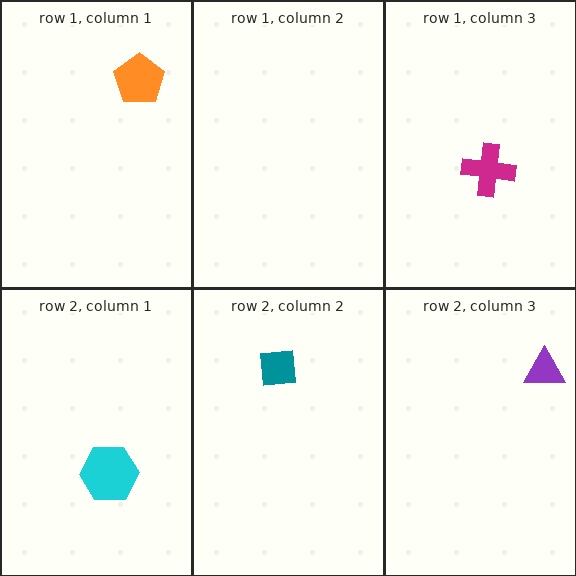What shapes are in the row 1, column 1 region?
The orange pentagon.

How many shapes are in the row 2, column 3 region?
1.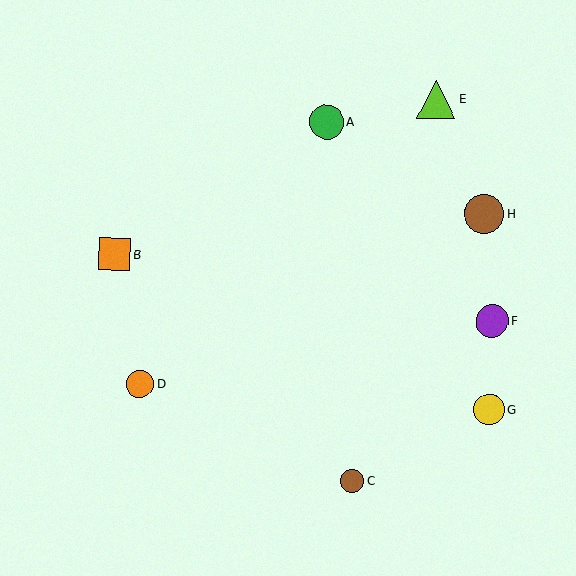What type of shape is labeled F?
Shape F is a purple circle.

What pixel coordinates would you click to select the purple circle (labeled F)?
Click at (492, 321) to select the purple circle F.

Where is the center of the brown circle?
The center of the brown circle is at (353, 481).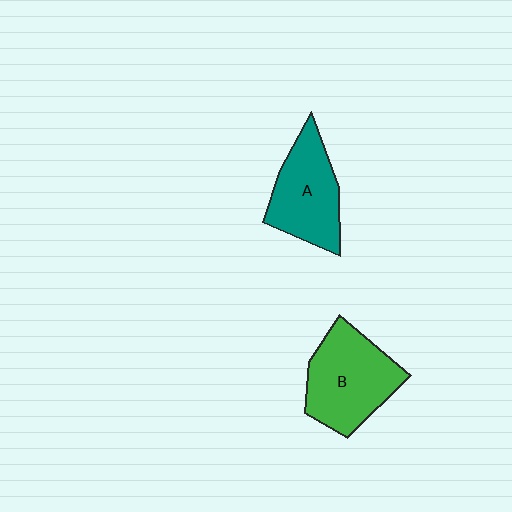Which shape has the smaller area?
Shape A (teal).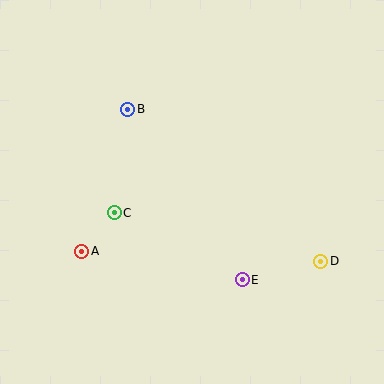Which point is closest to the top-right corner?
Point D is closest to the top-right corner.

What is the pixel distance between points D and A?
The distance between D and A is 239 pixels.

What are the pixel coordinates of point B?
Point B is at (128, 109).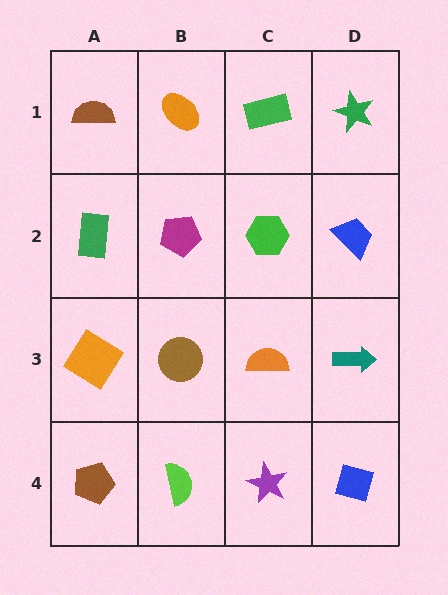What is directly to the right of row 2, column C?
A blue trapezoid.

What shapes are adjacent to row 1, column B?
A magenta pentagon (row 2, column B), a brown semicircle (row 1, column A), a green rectangle (row 1, column C).